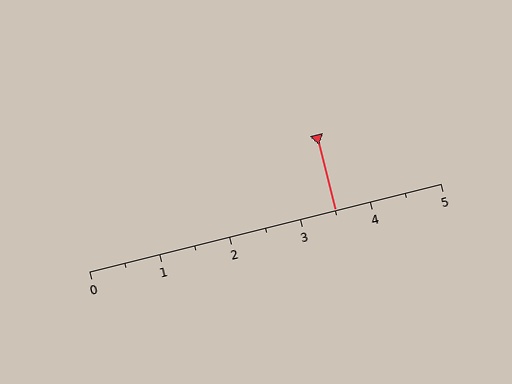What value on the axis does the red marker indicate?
The marker indicates approximately 3.5.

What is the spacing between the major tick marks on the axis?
The major ticks are spaced 1 apart.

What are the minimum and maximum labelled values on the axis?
The axis runs from 0 to 5.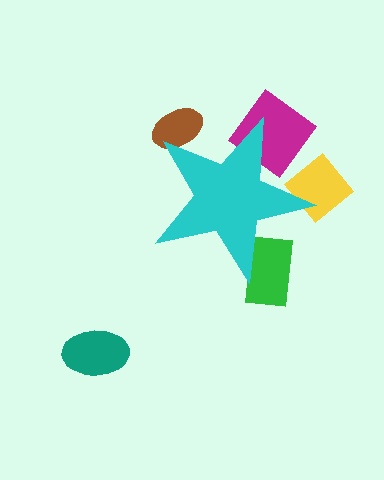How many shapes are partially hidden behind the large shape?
4 shapes are partially hidden.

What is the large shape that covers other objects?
A cyan star.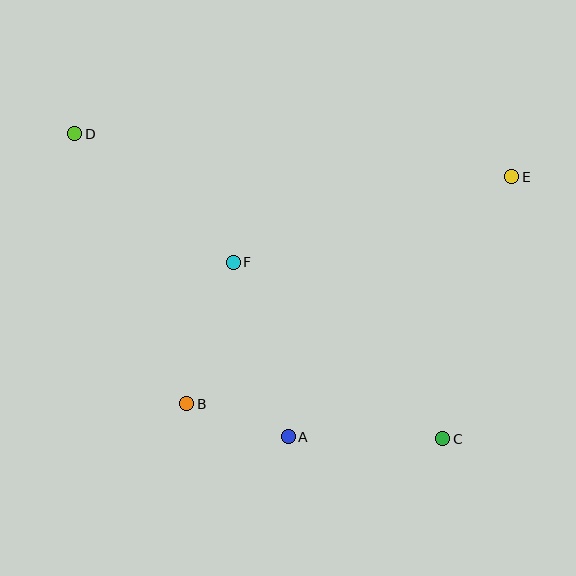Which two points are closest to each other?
Points A and B are closest to each other.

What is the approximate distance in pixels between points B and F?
The distance between B and F is approximately 149 pixels.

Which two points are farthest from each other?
Points C and D are farthest from each other.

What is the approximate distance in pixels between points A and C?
The distance between A and C is approximately 155 pixels.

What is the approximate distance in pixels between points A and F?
The distance between A and F is approximately 183 pixels.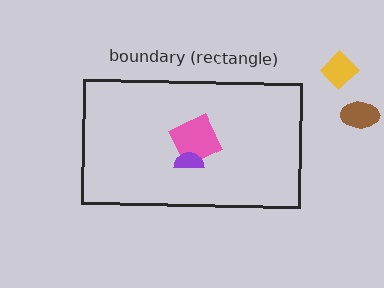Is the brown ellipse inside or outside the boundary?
Outside.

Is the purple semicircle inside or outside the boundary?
Inside.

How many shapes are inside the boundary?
2 inside, 2 outside.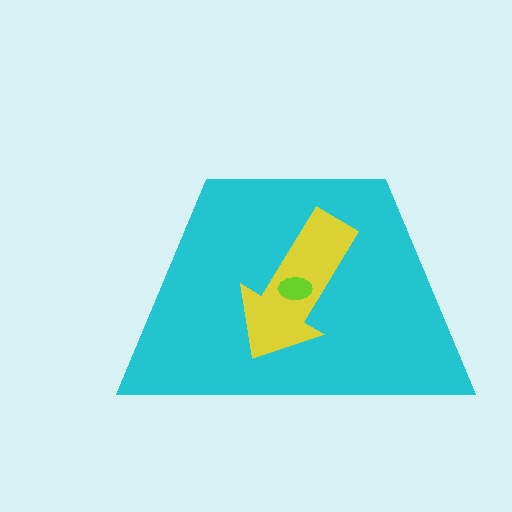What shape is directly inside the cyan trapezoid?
The yellow arrow.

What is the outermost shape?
The cyan trapezoid.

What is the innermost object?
The lime ellipse.